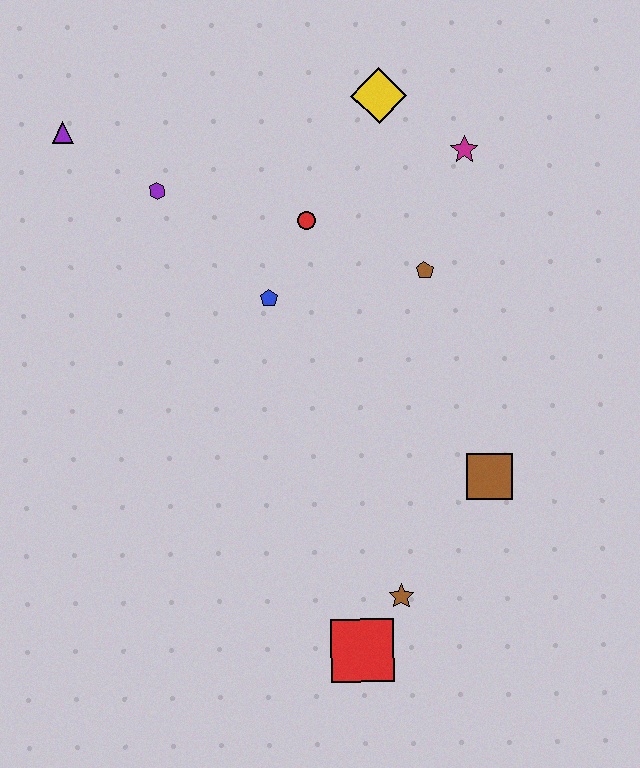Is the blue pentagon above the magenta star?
No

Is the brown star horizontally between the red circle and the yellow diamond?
No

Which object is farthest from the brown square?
The purple triangle is farthest from the brown square.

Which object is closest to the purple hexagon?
The purple triangle is closest to the purple hexagon.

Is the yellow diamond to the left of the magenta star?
Yes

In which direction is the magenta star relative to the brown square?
The magenta star is above the brown square.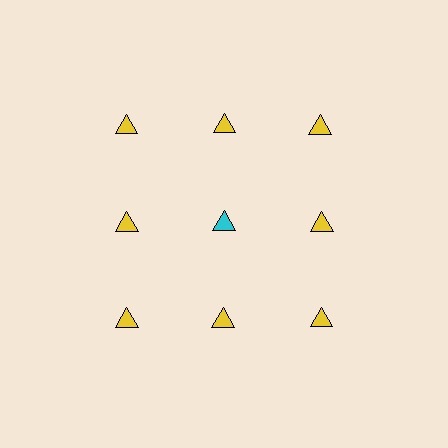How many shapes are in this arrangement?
There are 9 shapes arranged in a grid pattern.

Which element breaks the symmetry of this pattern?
The cyan triangle in the second row, second from left column breaks the symmetry. All other shapes are yellow triangles.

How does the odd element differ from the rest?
It has a different color: cyan instead of yellow.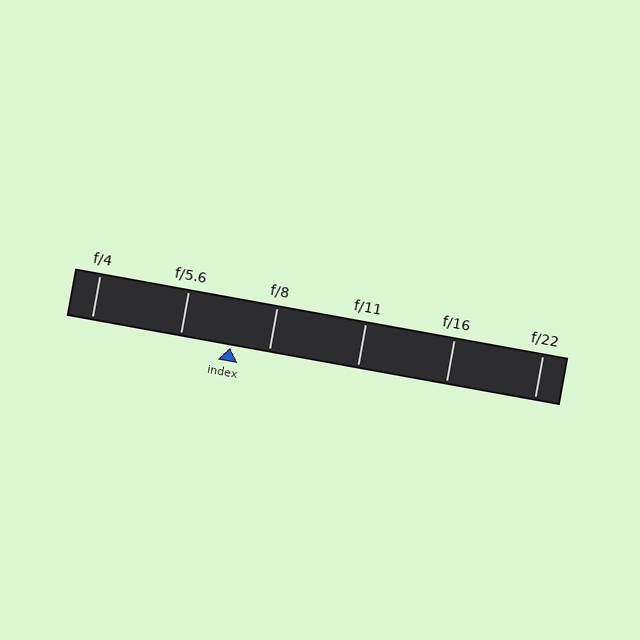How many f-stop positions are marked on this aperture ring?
There are 6 f-stop positions marked.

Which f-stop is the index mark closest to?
The index mark is closest to f/8.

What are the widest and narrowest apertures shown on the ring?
The widest aperture shown is f/4 and the narrowest is f/22.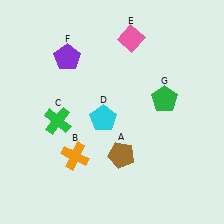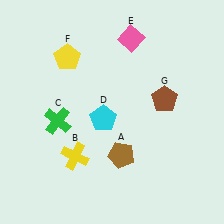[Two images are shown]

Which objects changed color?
B changed from orange to yellow. F changed from purple to yellow. G changed from green to brown.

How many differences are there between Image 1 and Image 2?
There are 3 differences between the two images.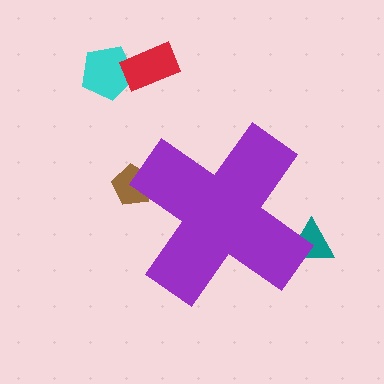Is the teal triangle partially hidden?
Yes, the teal triangle is partially hidden behind the purple cross.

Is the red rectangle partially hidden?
No, the red rectangle is fully visible.